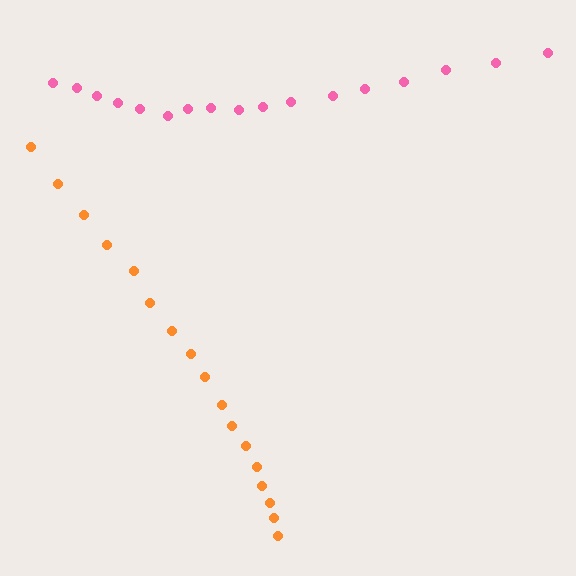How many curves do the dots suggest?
There are 2 distinct paths.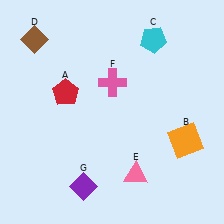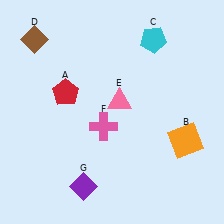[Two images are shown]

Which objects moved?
The objects that moved are: the pink triangle (E), the pink cross (F).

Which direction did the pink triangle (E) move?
The pink triangle (E) moved up.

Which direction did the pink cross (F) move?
The pink cross (F) moved down.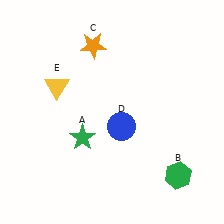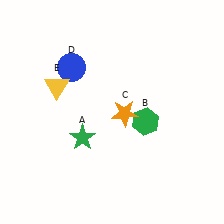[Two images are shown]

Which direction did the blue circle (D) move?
The blue circle (D) moved up.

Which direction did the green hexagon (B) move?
The green hexagon (B) moved up.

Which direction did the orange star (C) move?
The orange star (C) moved down.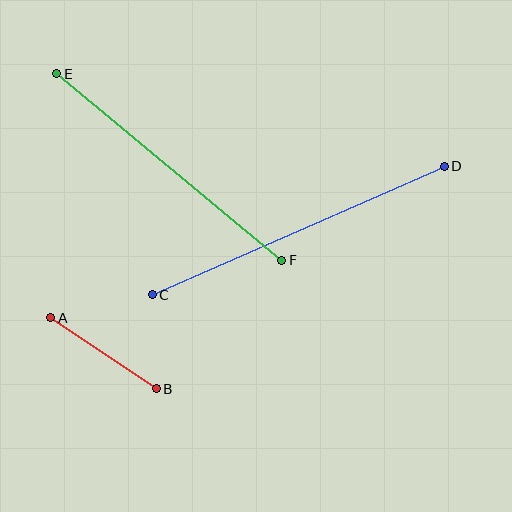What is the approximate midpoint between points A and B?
The midpoint is at approximately (104, 353) pixels.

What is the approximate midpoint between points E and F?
The midpoint is at approximately (169, 167) pixels.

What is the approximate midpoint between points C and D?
The midpoint is at approximately (298, 230) pixels.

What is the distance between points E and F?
The distance is approximately 292 pixels.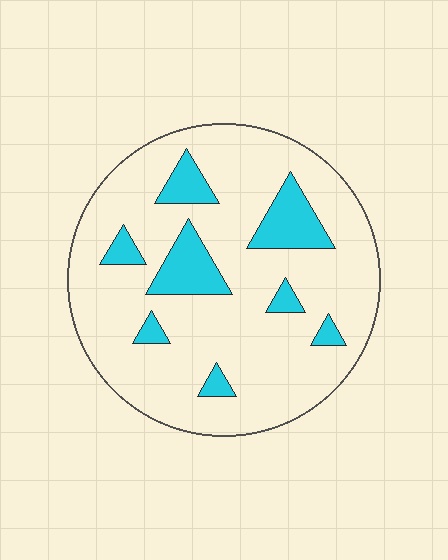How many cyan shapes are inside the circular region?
8.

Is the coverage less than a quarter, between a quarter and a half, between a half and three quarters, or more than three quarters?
Less than a quarter.